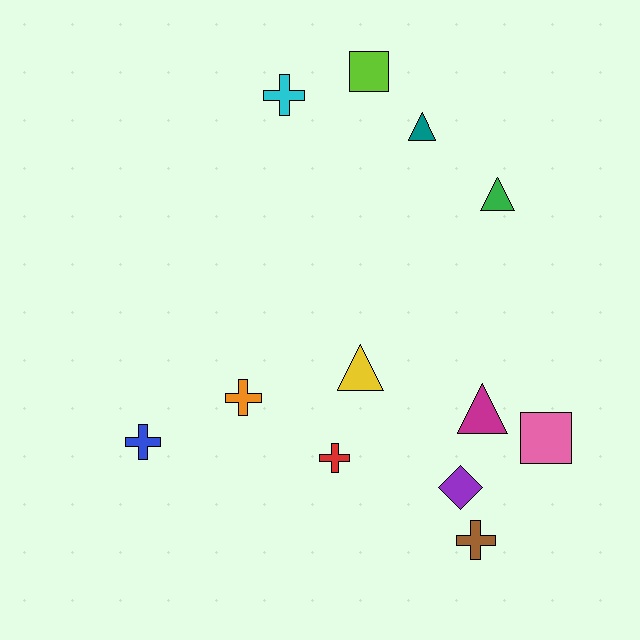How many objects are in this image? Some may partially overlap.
There are 12 objects.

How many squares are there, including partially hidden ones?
There are 2 squares.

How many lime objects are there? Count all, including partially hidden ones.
There is 1 lime object.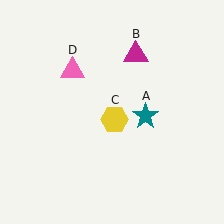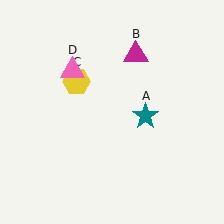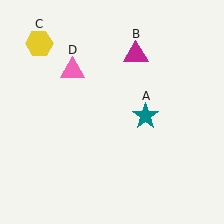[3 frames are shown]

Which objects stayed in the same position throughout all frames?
Teal star (object A) and magenta triangle (object B) and pink triangle (object D) remained stationary.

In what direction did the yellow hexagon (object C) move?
The yellow hexagon (object C) moved up and to the left.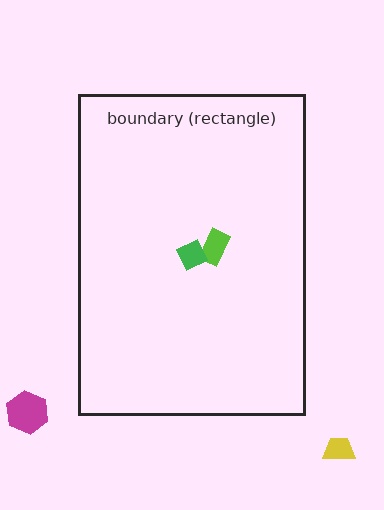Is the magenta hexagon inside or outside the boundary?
Outside.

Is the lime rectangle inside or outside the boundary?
Inside.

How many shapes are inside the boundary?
2 inside, 2 outside.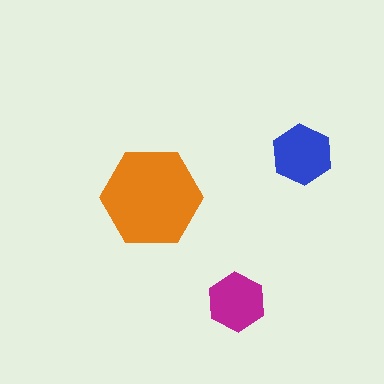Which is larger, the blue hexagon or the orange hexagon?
The orange one.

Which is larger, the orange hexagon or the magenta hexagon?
The orange one.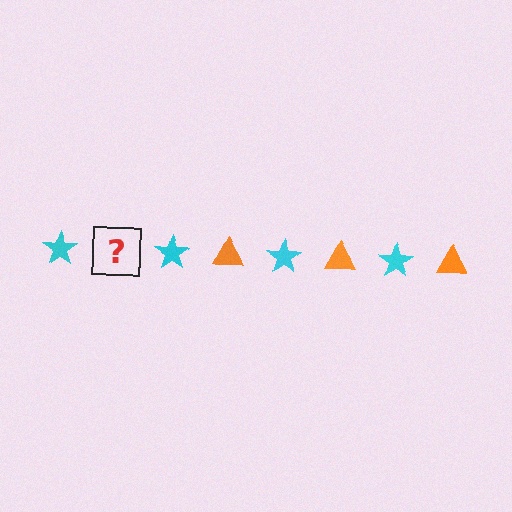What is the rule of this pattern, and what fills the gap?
The rule is that the pattern alternates between cyan star and orange triangle. The gap should be filled with an orange triangle.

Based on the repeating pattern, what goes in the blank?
The blank should be an orange triangle.